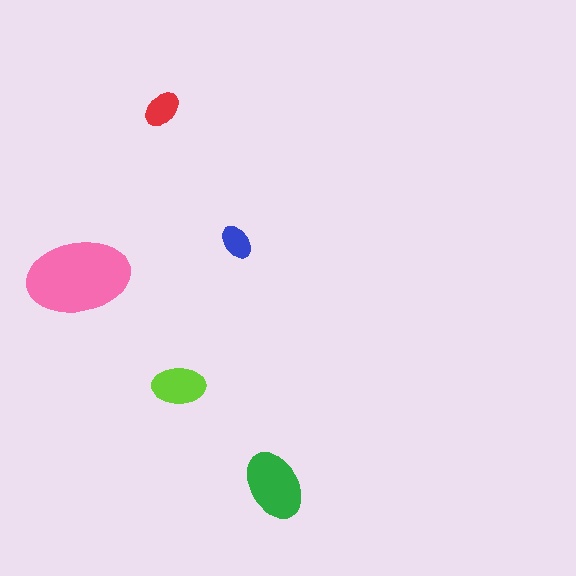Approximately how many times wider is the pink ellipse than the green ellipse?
About 1.5 times wider.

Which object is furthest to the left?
The pink ellipse is leftmost.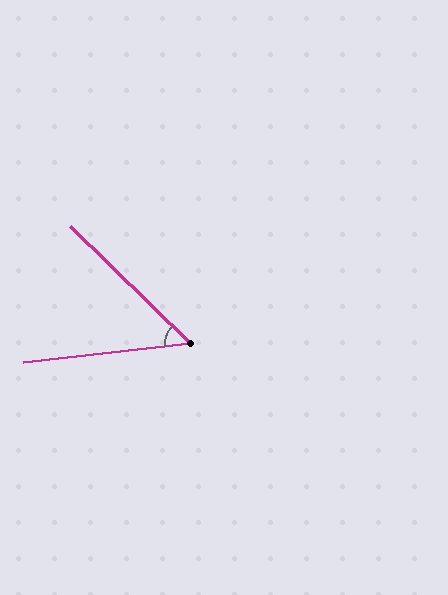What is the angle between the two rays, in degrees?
Approximately 51 degrees.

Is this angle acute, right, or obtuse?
It is acute.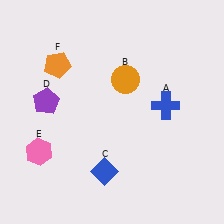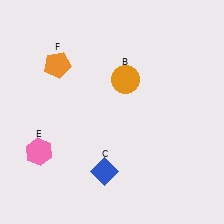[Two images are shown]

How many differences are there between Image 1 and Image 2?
There are 2 differences between the two images.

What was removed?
The purple pentagon (D), the blue cross (A) were removed in Image 2.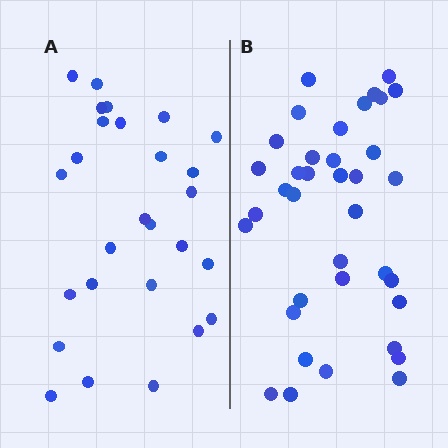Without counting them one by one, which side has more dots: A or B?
Region B (the right region) has more dots.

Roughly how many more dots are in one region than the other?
Region B has roughly 10 or so more dots than region A.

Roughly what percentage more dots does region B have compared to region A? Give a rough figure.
About 35% more.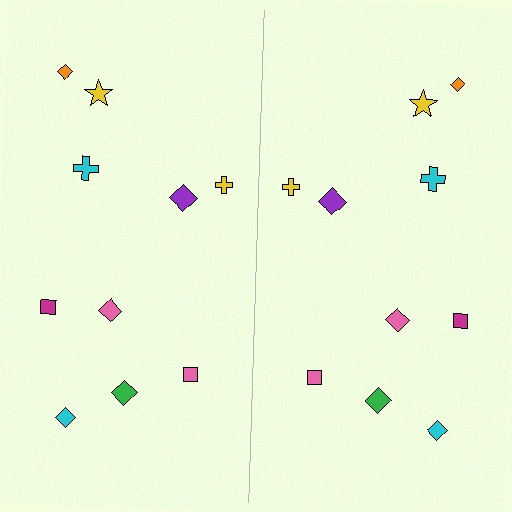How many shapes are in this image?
There are 20 shapes in this image.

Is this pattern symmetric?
Yes, this pattern has bilateral (reflection) symmetry.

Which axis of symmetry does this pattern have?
The pattern has a vertical axis of symmetry running through the center of the image.